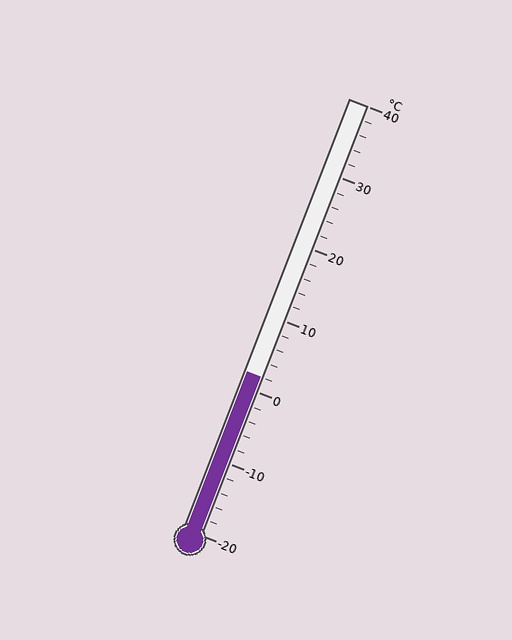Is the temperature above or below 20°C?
The temperature is below 20°C.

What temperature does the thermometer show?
The thermometer shows approximately 2°C.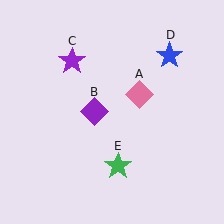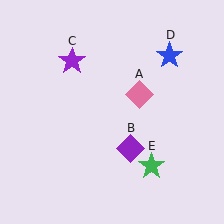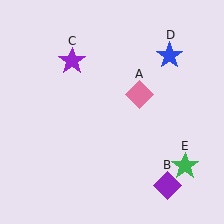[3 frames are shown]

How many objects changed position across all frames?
2 objects changed position: purple diamond (object B), green star (object E).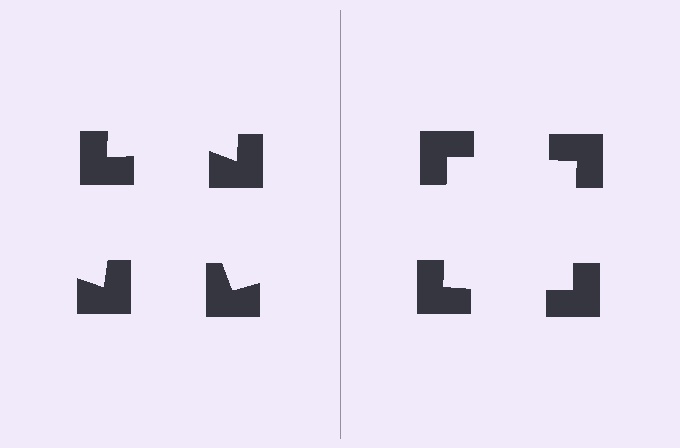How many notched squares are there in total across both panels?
8 — 4 on each side.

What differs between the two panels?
The notched squares are positioned identically on both sides; only the wedge orientations differ. On the right they align to a square; on the left they are misaligned.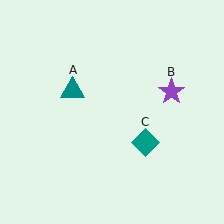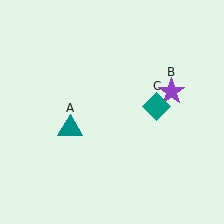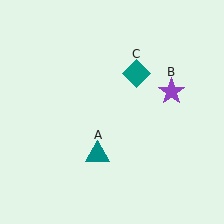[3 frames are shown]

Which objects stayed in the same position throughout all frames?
Purple star (object B) remained stationary.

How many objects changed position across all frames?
2 objects changed position: teal triangle (object A), teal diamond (object C).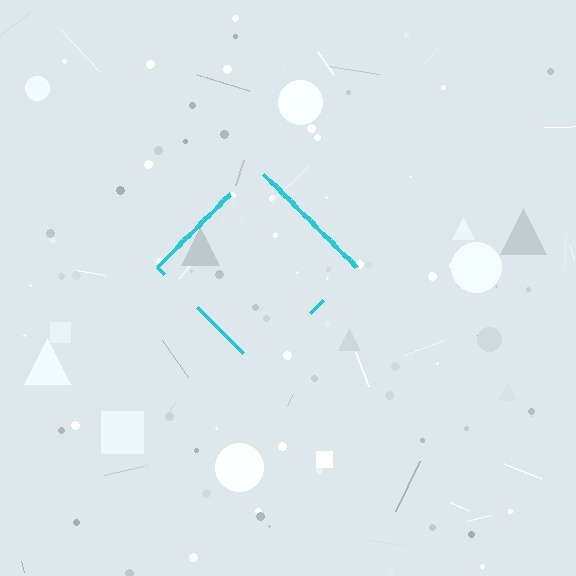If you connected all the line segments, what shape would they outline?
They would outline a diamond.